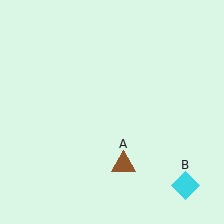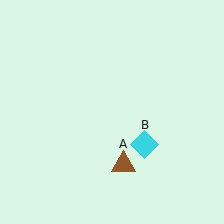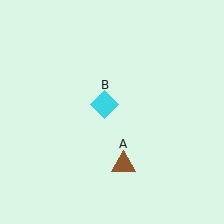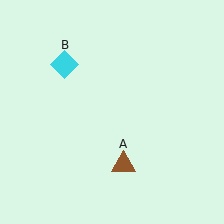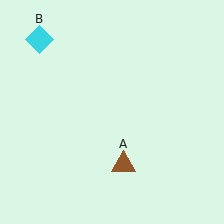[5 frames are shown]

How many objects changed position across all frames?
1 object changed position: cyan diamond (object B).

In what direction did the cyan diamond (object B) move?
The cyan diamond (object B) moved up and to the left.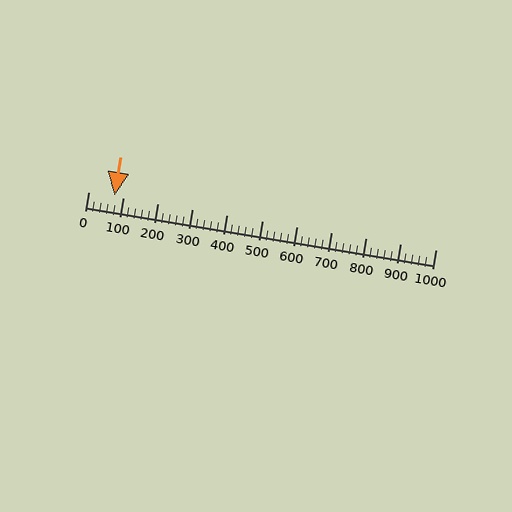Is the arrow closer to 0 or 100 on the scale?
The arrow is closer to 100.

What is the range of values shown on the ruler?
The ruler shows values from 0 to 1000.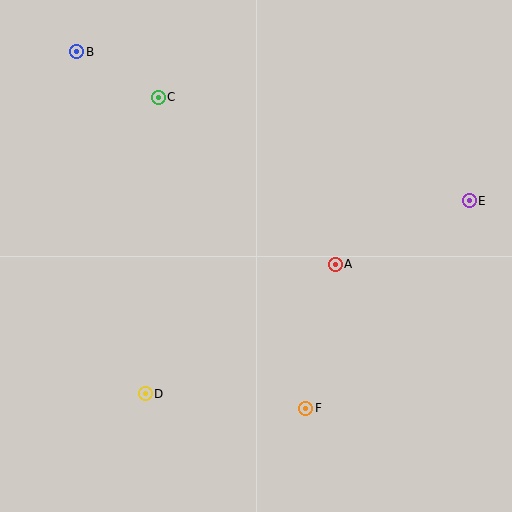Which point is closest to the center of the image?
Point A at (335, 264) is closest to the center.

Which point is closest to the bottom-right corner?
Point F is closest to the bottom-right corner.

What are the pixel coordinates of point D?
Point D is at (145, 394).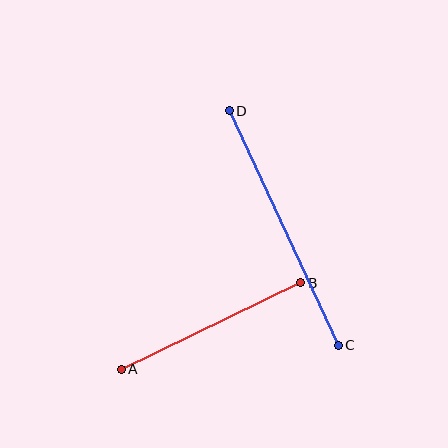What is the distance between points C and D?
The distance is approximately 259 pixels.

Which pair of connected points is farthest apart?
Points C and D are farthest apart.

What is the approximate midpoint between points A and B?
The midpoint is at approximately (211, 326) pixels.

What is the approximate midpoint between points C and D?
The midpoint is at approximately (284, 228) pixels.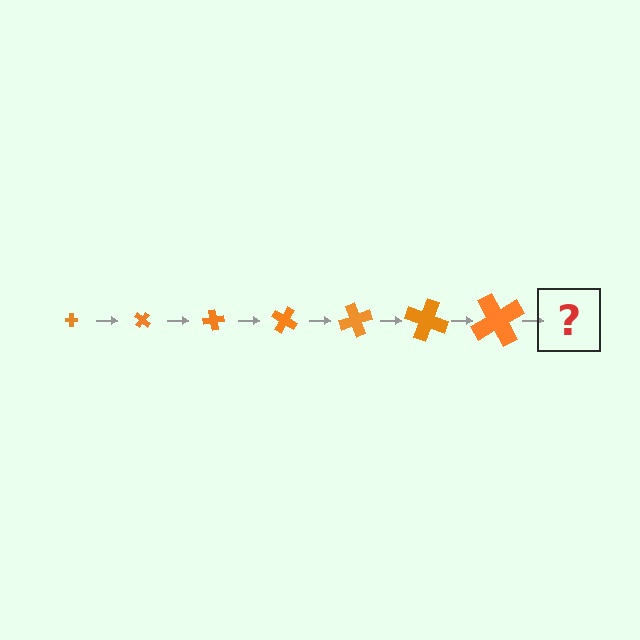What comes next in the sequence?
The next element should be a cross, larger than the previous one and rotated 280 degrees from the start.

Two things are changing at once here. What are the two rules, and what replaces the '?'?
The two rules are that the cross grows larger each step and it rotates 40 degrees each step. The '?' should be a cross, larger than the previous one and rotated 280 degrees from the start.